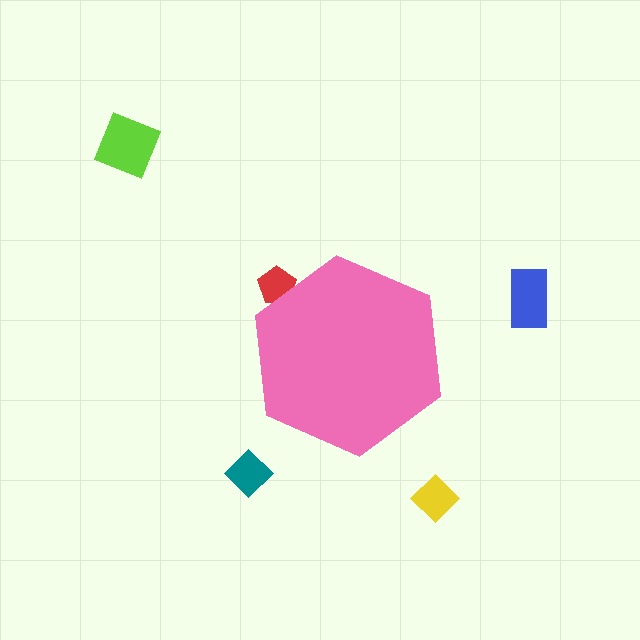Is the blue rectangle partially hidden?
No, the blue rectangle is fully visible.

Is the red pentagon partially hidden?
Yes, the red pentagon is partially hidden behind the pink hexagon.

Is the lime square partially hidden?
No, the lime square is fully visible.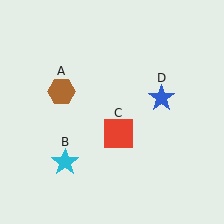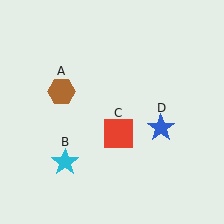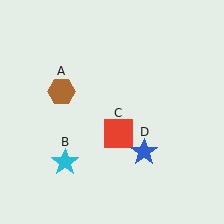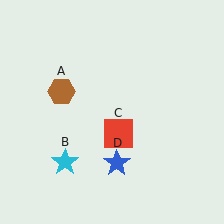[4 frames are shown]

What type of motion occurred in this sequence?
The blue star (object D) rotated clockwise around the center of the scene.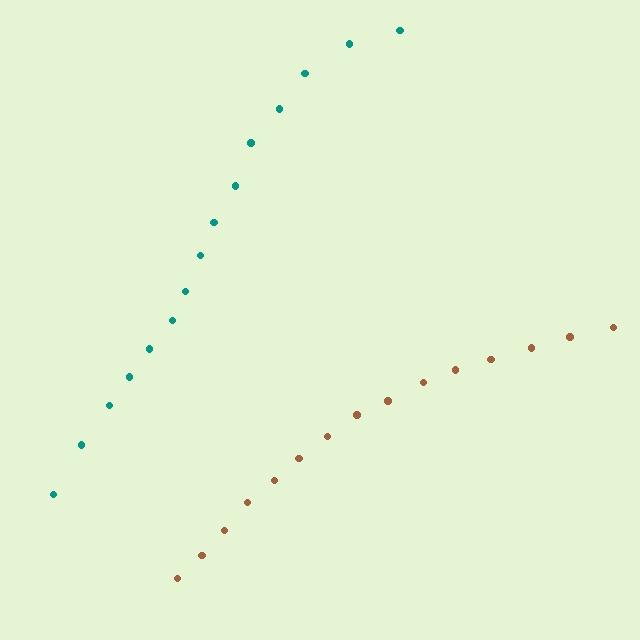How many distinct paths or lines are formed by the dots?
There are 2 distinct paths.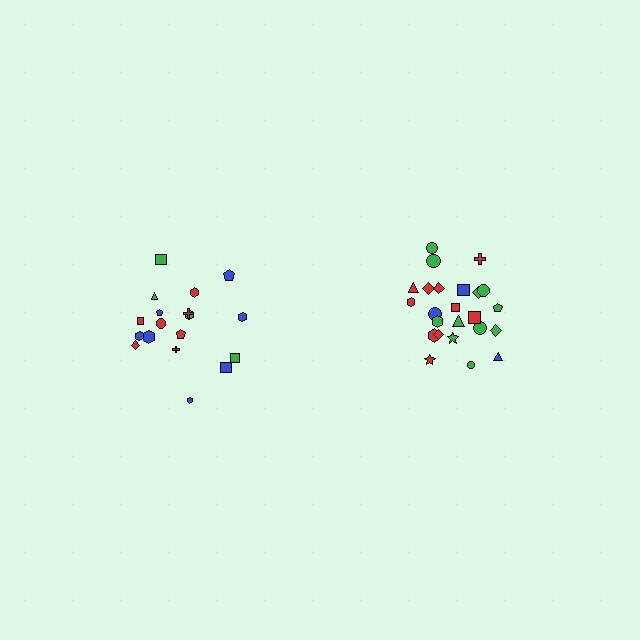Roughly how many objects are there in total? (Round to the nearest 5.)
Roughly 45 objects in total.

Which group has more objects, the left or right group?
The right group.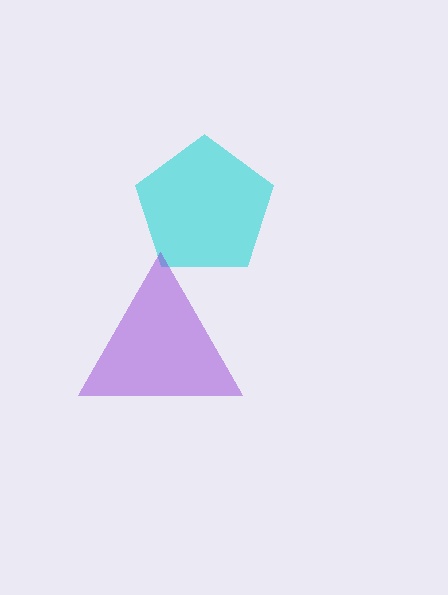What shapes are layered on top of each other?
The layered shapes are: a cyan pentagon, a purple triangle.